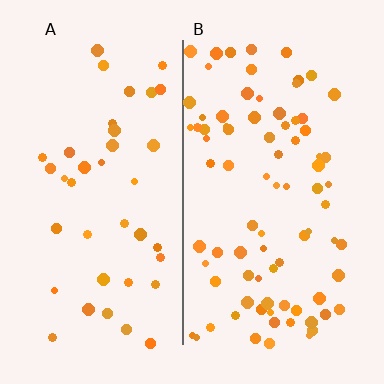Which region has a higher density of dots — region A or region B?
B (the right).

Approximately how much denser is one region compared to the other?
Approximately 2.1× — region B over region A.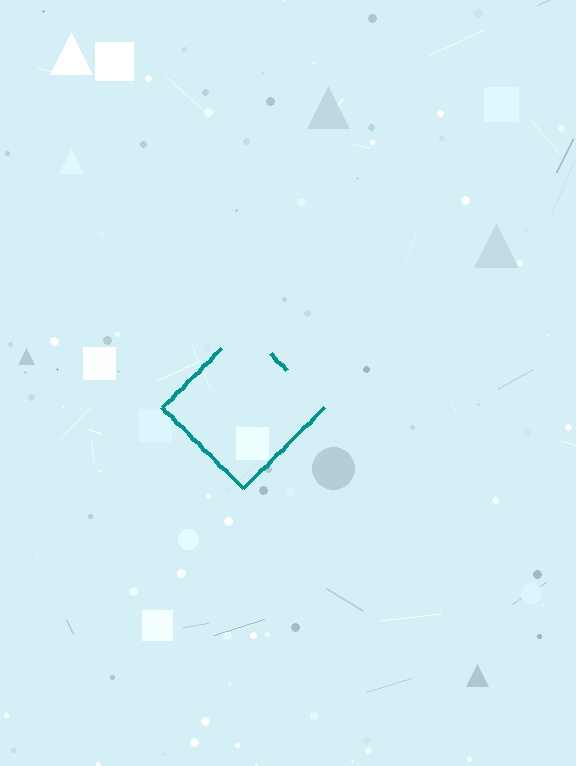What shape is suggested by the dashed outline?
The dashed outline suggests a diamond.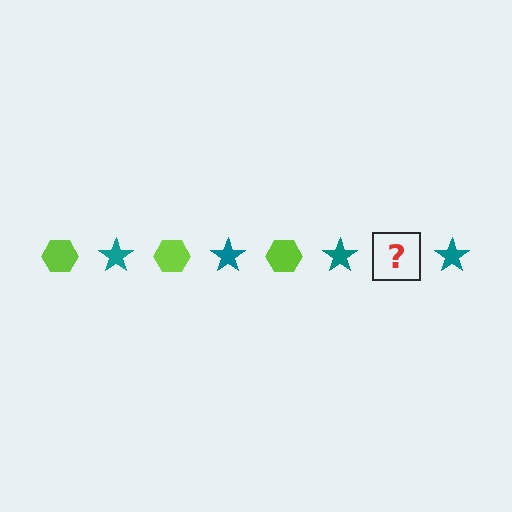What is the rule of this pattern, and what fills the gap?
The rule is that the pattern alternates between lime hexagon and teal star. The gap should be filled with a lime hexagon.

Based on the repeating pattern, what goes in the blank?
The blank should be a lime hexagon.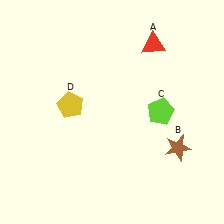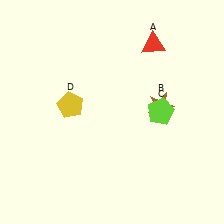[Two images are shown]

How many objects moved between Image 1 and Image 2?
1 object moved between the two images.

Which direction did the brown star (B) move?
The brown star (B) moved up.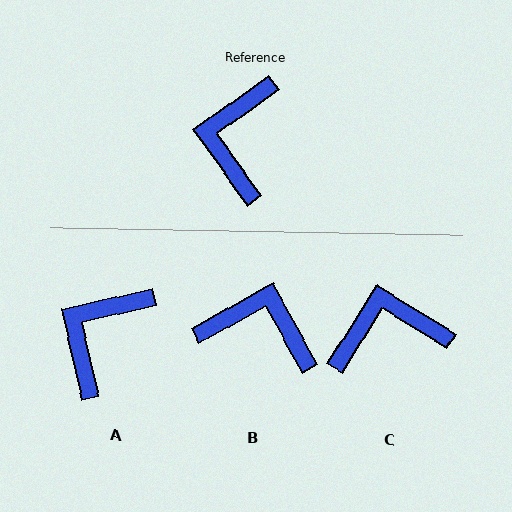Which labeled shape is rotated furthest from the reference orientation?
B, about 96 degrees away.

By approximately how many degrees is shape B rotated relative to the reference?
Approximately 96 degrees clockwise.